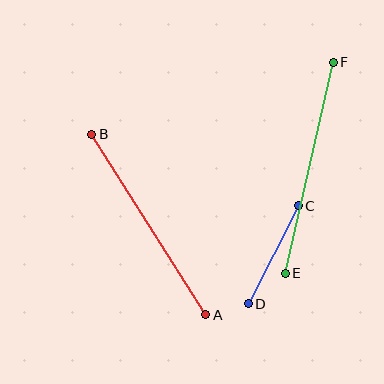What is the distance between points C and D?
The distance is approximately 110 pixels.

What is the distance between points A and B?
The distance is approximately 213 pixels.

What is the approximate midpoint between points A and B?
The midpoint is at approximately (149, 225) pixels.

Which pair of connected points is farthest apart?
Points E and F are farthest apart.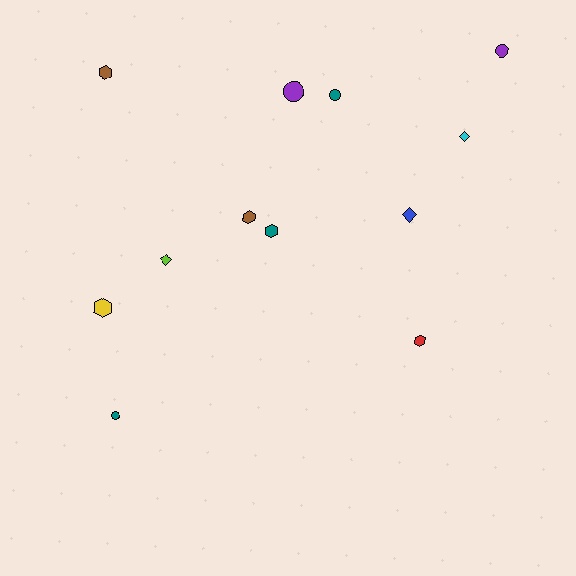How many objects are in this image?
There are 12 objects.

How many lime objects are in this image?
There is 1 lime object.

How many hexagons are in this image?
There are 5 hexagons.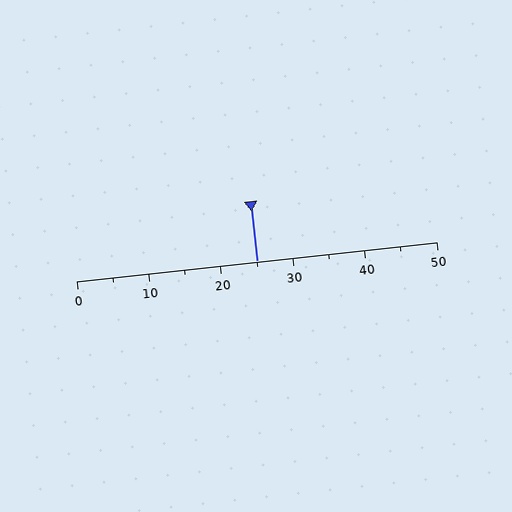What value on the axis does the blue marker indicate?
The marker indicates approximately 25.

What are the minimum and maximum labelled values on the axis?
The axis runs from 0 to 50.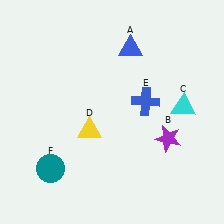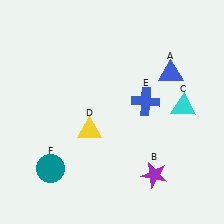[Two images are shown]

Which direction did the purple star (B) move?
The purple star (B) moved down.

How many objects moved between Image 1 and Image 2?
2 objects moved between the two images.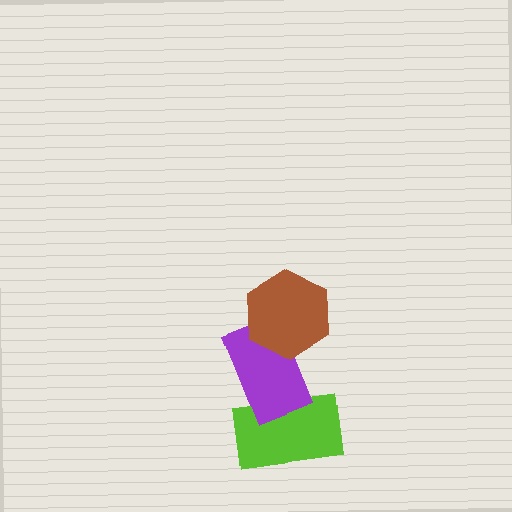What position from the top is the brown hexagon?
The brown hexagon is 1st from the top.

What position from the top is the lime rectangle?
The lime rectangle is 3rd from the top.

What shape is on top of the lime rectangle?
The purple rectangle is on top of the lime rectangle.